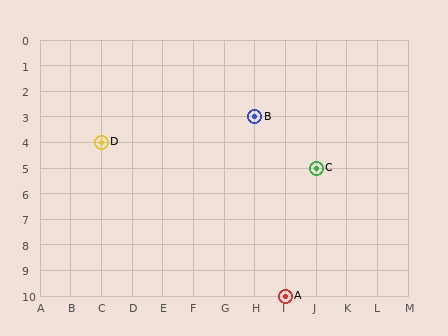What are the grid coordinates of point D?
Point D is at grid coordinates (C, 4).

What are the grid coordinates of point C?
Point C is at grid coordinates (J, 5).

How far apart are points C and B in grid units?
Points C and B are 2 columns and 2 rows apart (about 2.8 grid units diagonally).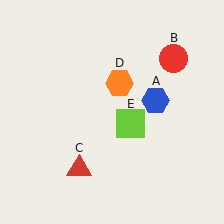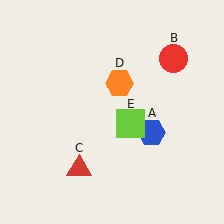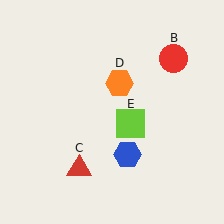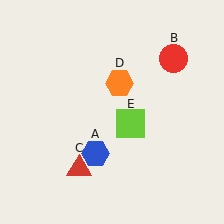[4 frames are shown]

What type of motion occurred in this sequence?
The blue hexagon (object A) rotated clockwise around the center of the scene.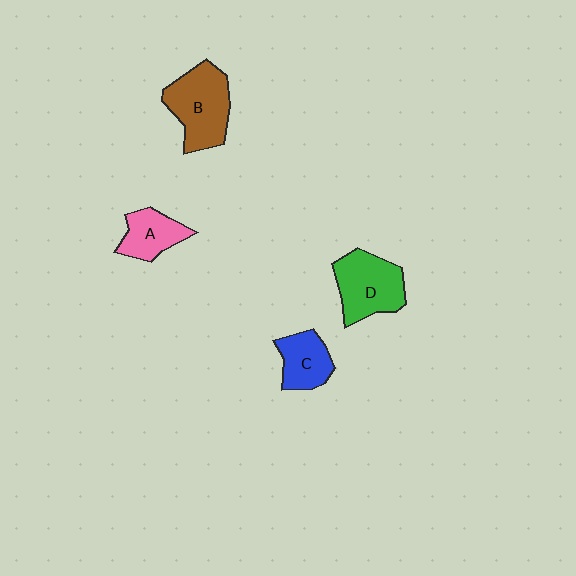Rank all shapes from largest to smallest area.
From largest to smallest: B (brown), D (green), C (blue), A (pink).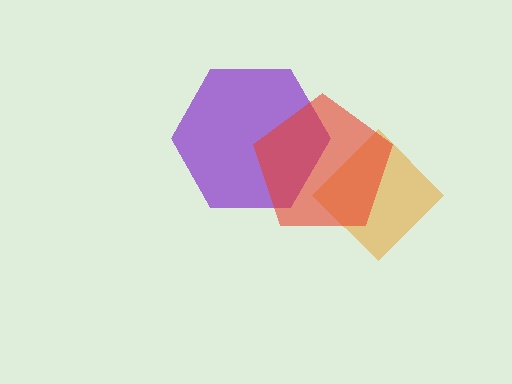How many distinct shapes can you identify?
There are 3 distinct shapes: a purple hexagon, an orange diamond, a red pentagon.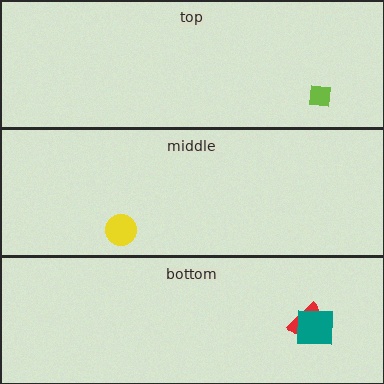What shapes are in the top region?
The lime square.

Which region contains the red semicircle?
The bottom region.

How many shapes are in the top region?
1.